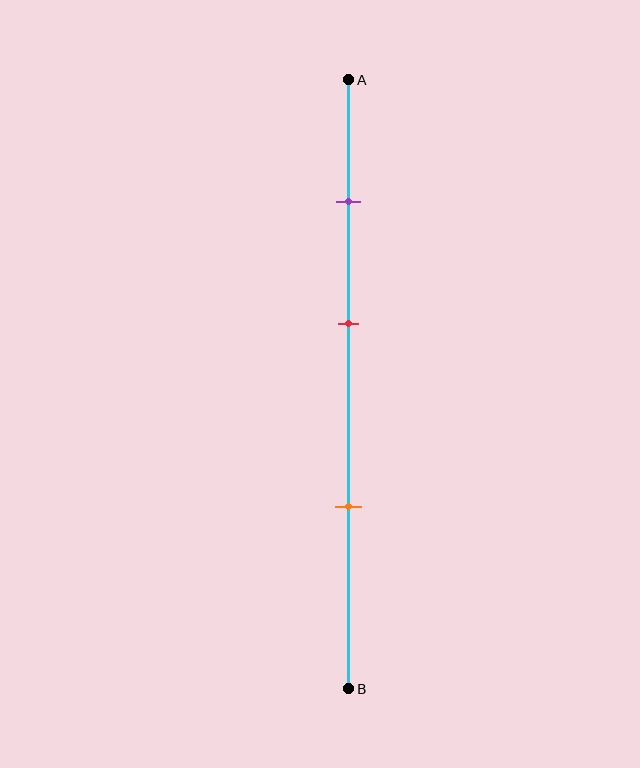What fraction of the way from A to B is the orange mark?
The orange mark is approximately 70% (0.7) of the way from A to B.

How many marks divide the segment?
There are 3 marks dividing the segment.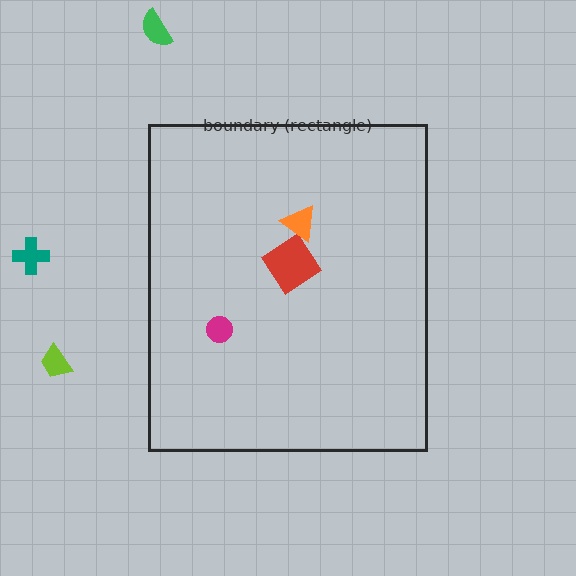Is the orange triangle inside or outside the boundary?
Inside.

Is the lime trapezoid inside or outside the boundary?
Outside.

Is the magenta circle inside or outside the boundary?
Inside.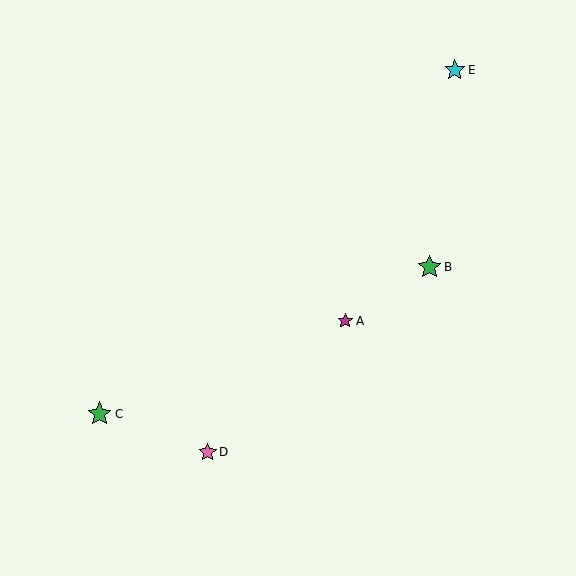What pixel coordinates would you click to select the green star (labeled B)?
Click at (429, 267) to select the green star B.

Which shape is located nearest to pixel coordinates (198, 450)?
The pink star (labeled D) at (208, 452) is nearest to that location.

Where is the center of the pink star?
The center of the pink star is at (208, 452).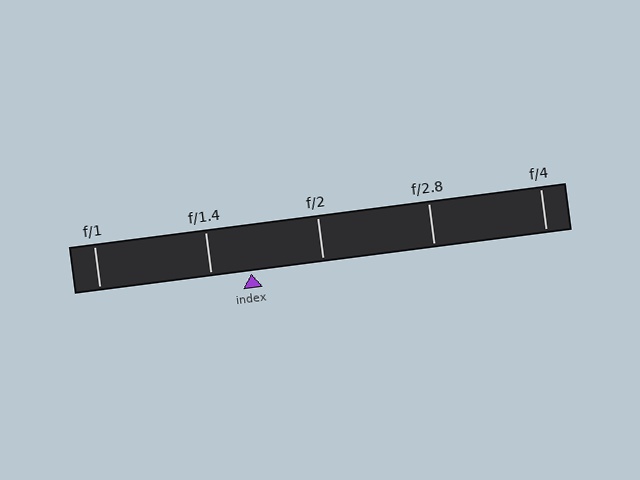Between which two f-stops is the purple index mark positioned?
The index mark is between f/1.4 and f/2.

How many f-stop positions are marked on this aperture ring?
There are 5 f-stop positions marked.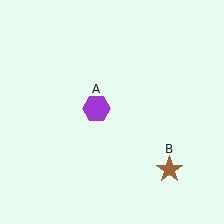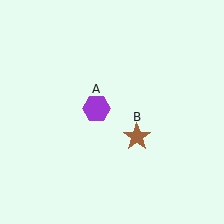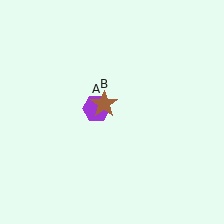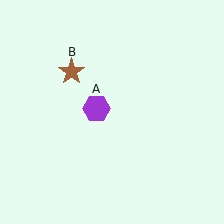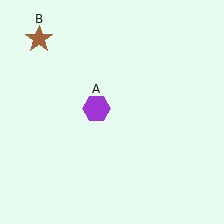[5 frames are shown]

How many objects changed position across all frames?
1 object changed position: brown star (object B).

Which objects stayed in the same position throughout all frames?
Purple hexagon (object A) remained stationary.